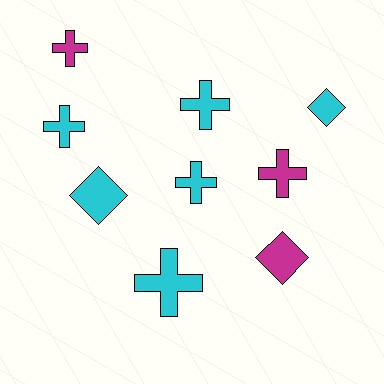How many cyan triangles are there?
There are no cyan triangles.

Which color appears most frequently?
Cyan, with 6 objects.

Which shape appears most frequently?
Cross, with 6 objects.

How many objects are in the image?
There are 9 objects.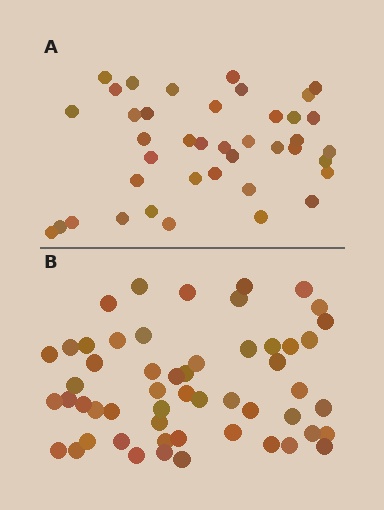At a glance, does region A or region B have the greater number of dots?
Region B (the bottom region) has more dots.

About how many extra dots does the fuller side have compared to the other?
Region B has approximately 15 more dots than region A.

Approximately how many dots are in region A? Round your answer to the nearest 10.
About 40 dots.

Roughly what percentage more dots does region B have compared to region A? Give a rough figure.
About 35% more.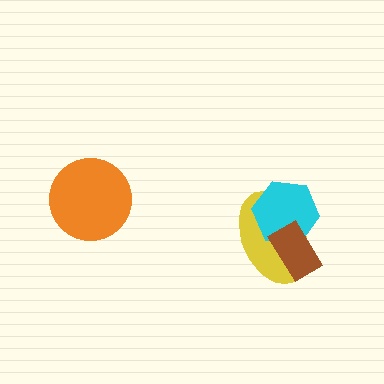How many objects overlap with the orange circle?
0 objects overlap with the orange circle.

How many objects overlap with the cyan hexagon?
2 objects overlap with the cyan hexagon.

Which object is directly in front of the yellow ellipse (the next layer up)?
The cyan hexagon is directly in front of the yellow ellipse.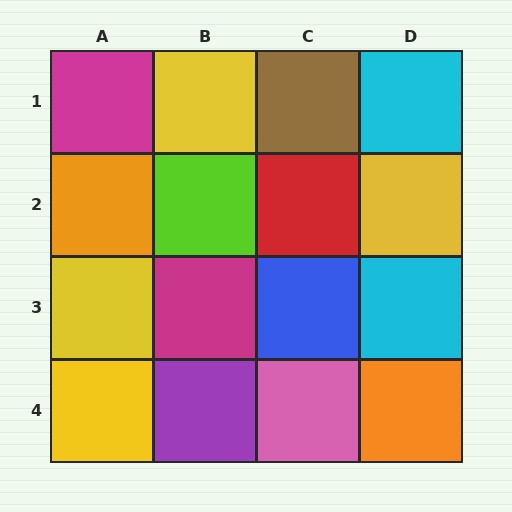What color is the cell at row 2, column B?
Lime.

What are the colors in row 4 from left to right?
Yellow, purple, pink, orange.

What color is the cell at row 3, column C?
Blue.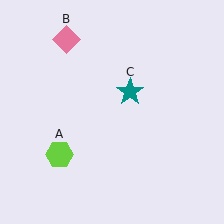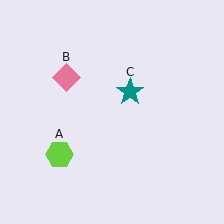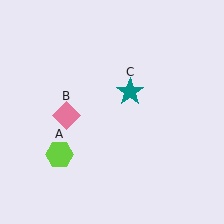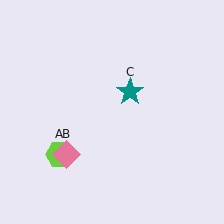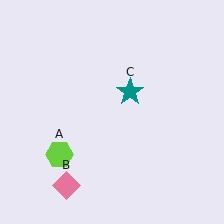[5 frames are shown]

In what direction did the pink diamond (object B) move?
The pink diamond (object B) moved down.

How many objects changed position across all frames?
1 object changed position: pink diamond (object B).